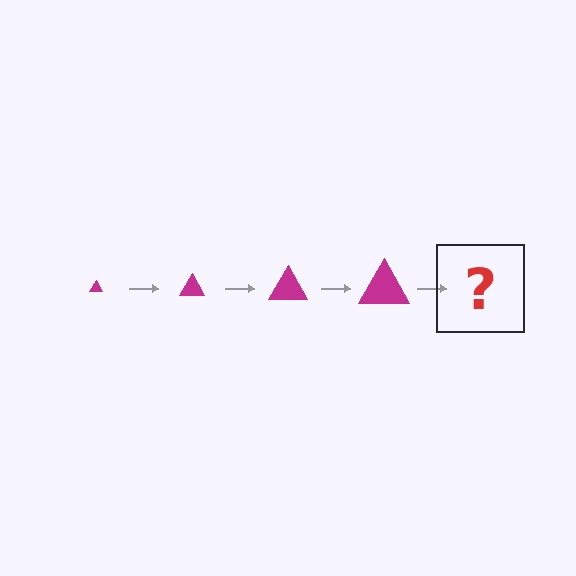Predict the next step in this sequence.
The next step is a magenta triangle, larger than the previous one.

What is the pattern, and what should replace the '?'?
The pattern is that the triangle gets progressively larger each step. The '?' should be a magenta triangle, larger than the previous one.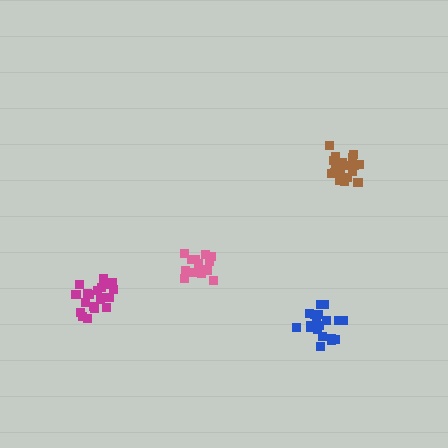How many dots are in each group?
Group 1: 20 dots, Group 2: 16 dots, Group 3: 19 dots, Group 4: 18 dots (73 total).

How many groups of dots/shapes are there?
There are 4 groups.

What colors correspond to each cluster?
The clusters are colored: magenta, pink, blue, brown.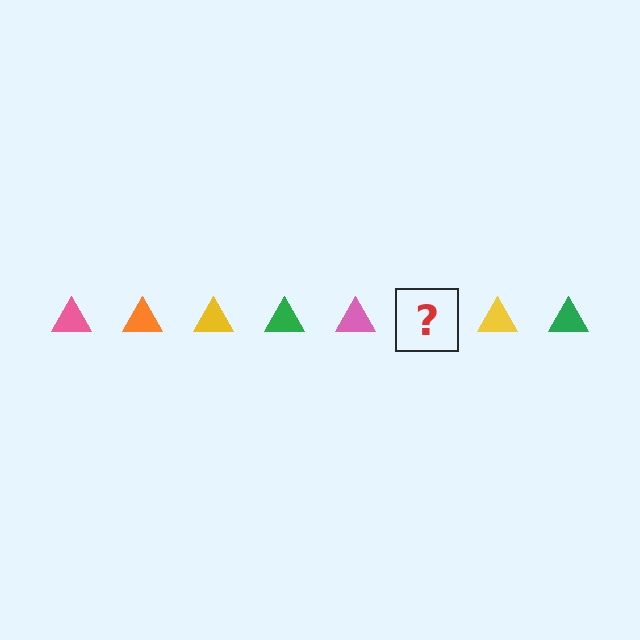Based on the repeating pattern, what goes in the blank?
The blank should be an orange triangle.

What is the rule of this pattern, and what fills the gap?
The rule is that the pattern cycles through pink, orange, yellow, green triangles. The gap should be filled with an orange triangle.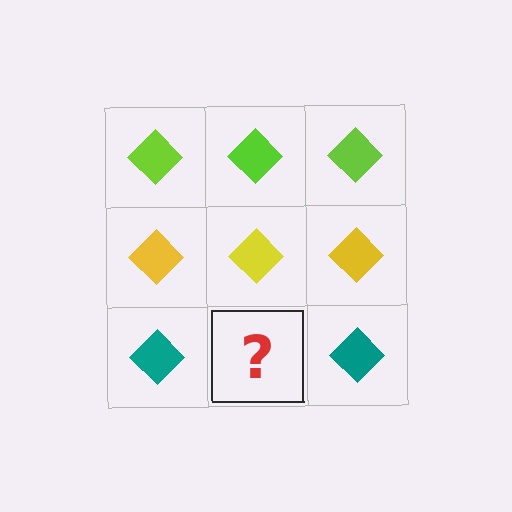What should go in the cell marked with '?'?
The missing cell should contain a teal diamond.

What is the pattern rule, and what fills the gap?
The rule is that each row has a consistent color. The gap should be filled with a teal diamond.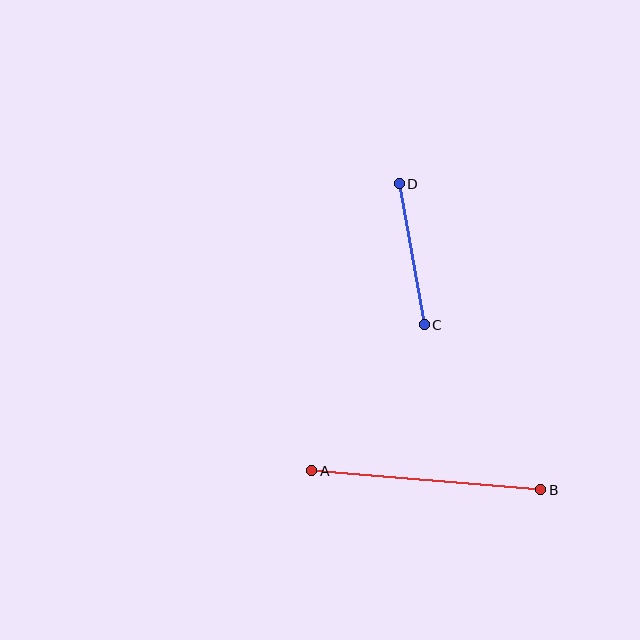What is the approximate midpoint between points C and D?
The midpoint is at approximately (412, 254) pixels.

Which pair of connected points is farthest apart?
Points A and B are farthest apart.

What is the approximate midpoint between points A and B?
The midpoint is at approximately (426, 480) pixels.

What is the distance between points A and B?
The distance is approximately 230 pixels.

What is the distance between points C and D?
The distance is approximately 143 pixels.